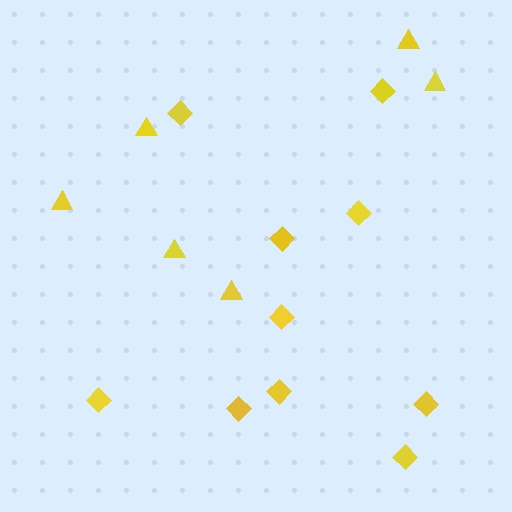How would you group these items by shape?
There are 2 groups: one group of triangles (6) and one group of diamonds (10).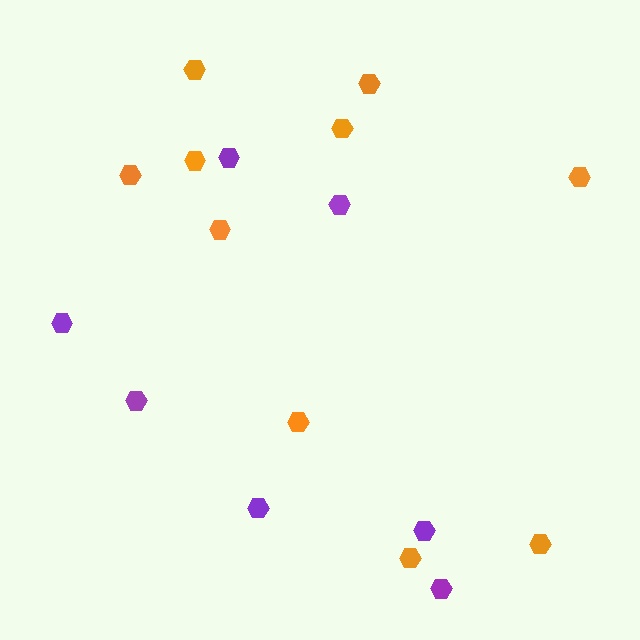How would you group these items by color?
There are 2 groups: one group of purple hexagons (7) and one group of orange hexagons (10).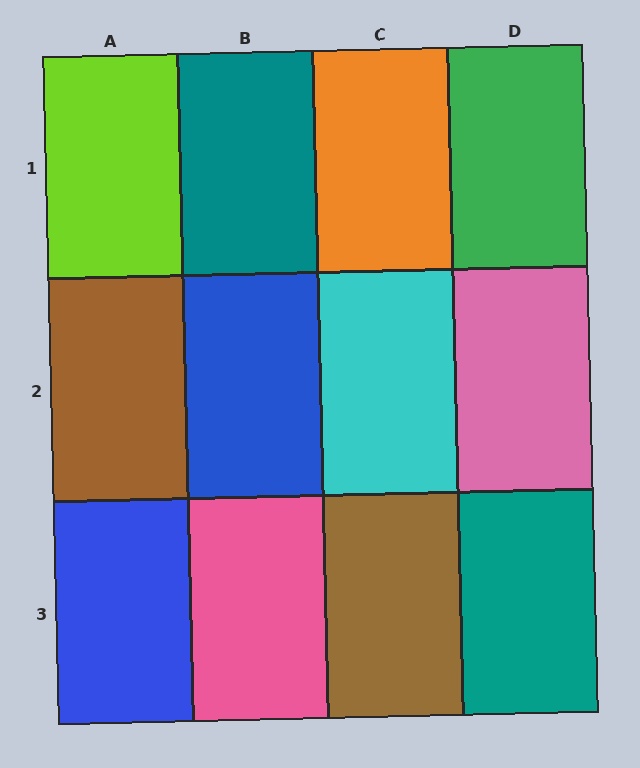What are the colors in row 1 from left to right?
Lime, teal, orange, green.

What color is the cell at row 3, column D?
Teal.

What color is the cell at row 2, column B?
Blue.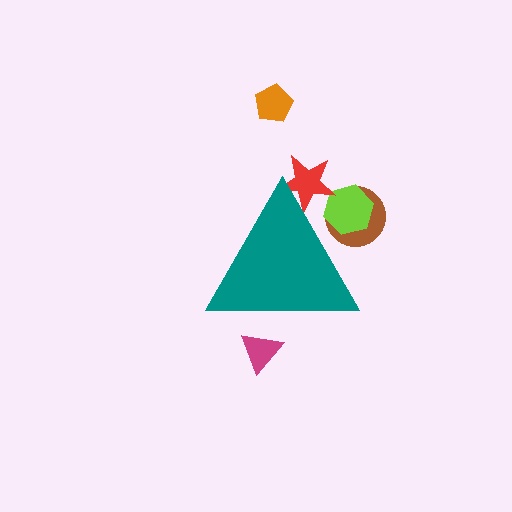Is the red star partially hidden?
Yes, the red star is partially hidden behind the teal triangle.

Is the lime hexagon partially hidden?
Yes, the lime hexagon is partially hidden behind the teal triangle.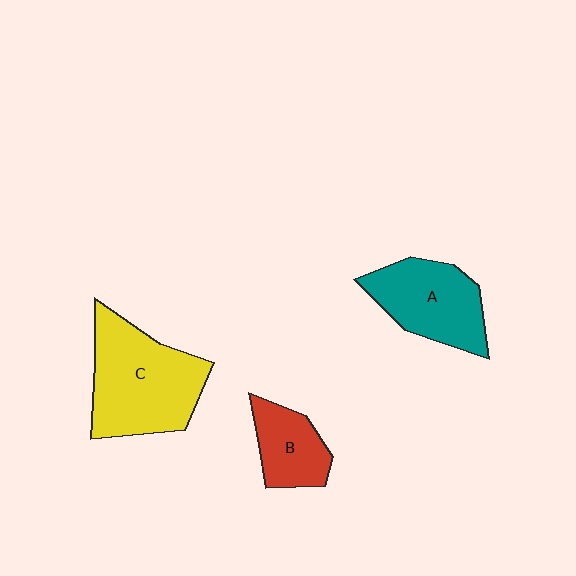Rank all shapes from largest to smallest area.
From largest to smallest: C (yellow), A (teal), B (red).